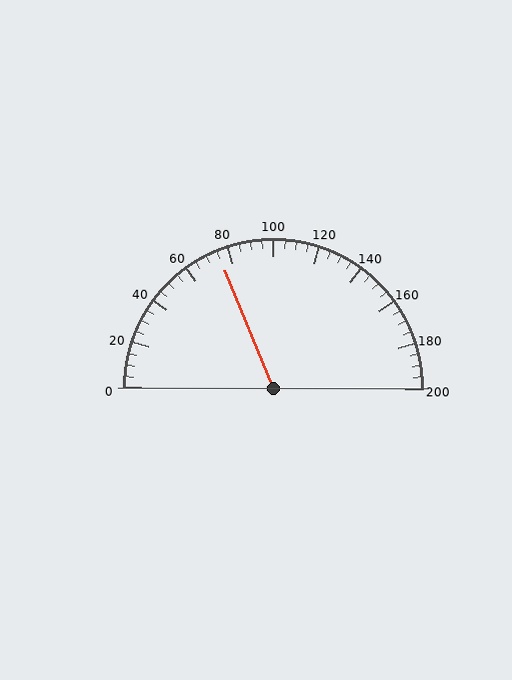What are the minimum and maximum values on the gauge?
The gauge ranges from 0 to 200.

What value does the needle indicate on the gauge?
The needle indicates approximately 75.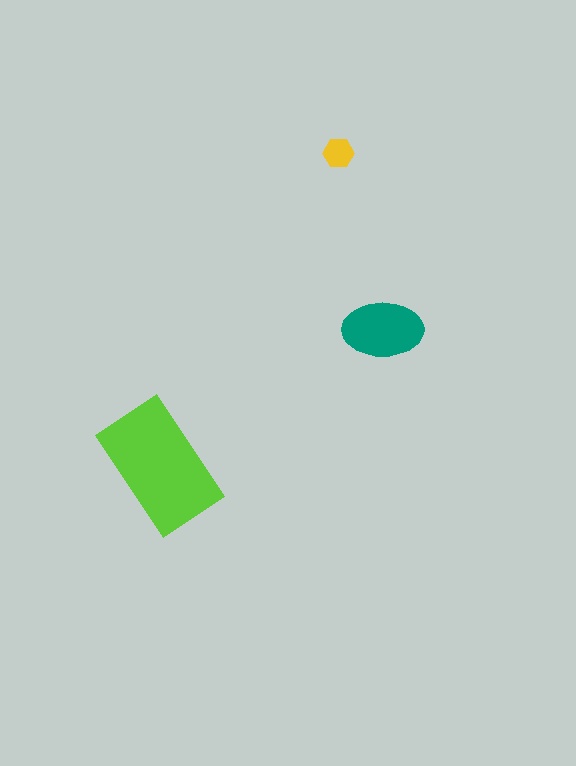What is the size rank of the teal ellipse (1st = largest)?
2nd.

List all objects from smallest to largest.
The yellow hexagon, the teal ellipse, the lime rectangle.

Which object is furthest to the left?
The lime rectangle is leftmost.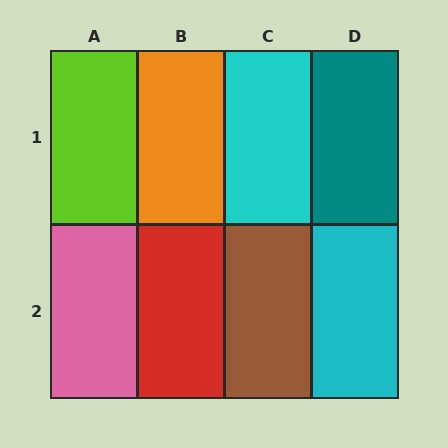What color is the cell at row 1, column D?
Teal.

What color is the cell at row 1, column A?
Lime.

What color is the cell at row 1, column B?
Orange.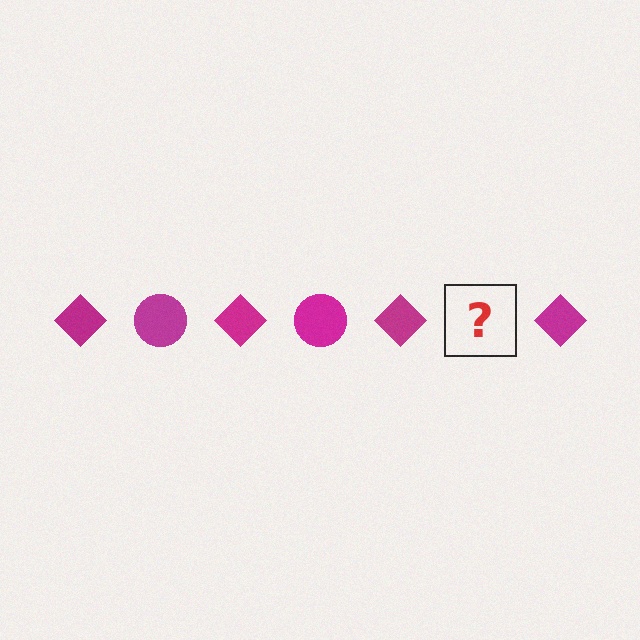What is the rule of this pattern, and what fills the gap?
The rule is that the pattern cycles through diamond, circle shapes in magenta. The gap should be filled with a magenta circle.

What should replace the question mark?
The question mark should be replaced with a magenta circle.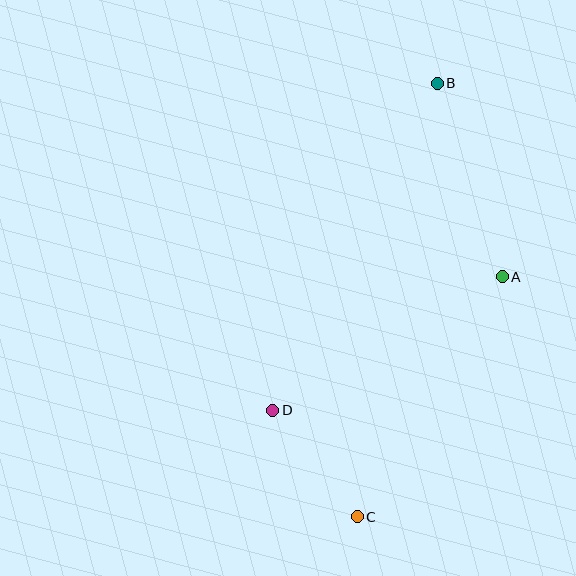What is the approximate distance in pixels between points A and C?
The distance between A and C is approximately 281 pixels.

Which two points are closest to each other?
Points C and D are closest to each other.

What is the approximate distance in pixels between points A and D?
The distance between A and D is approximately 265 pixels.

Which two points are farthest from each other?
Points B and C are farthest from each other.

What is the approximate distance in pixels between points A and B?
The distance between A and B is approximately 204 pixels.